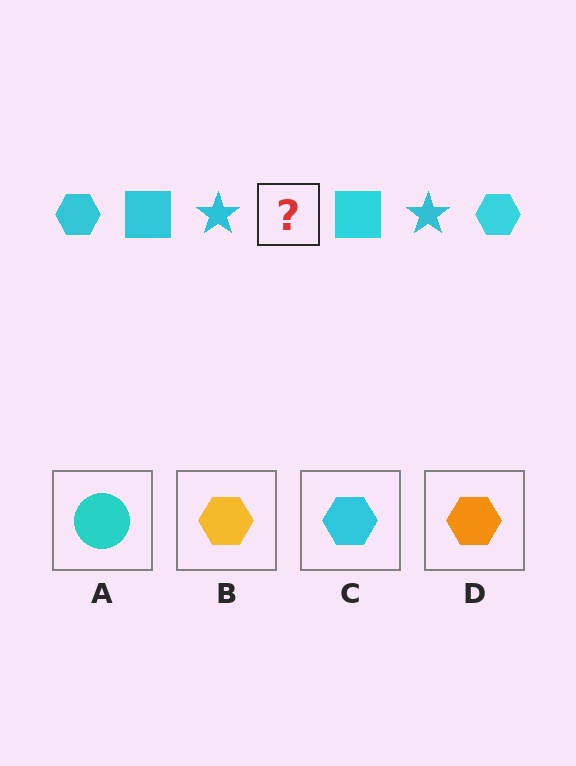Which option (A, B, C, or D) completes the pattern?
C.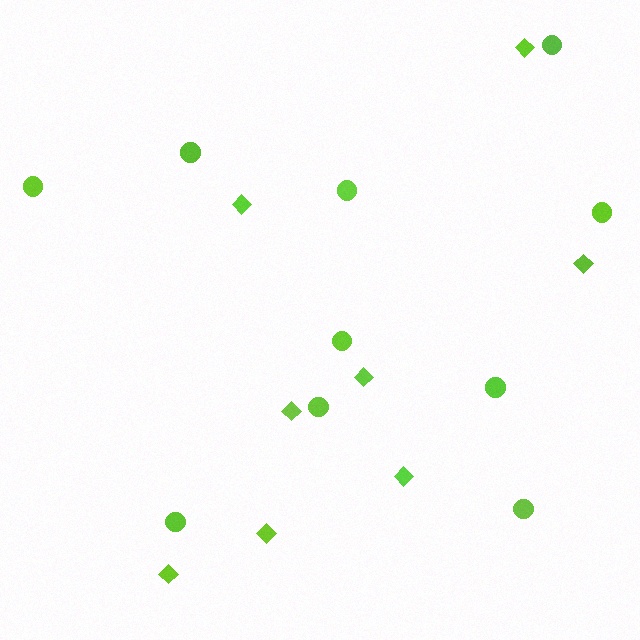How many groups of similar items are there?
There are 2 groups: one group of circles (10) and one group of diamonds (8).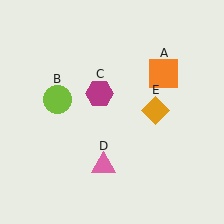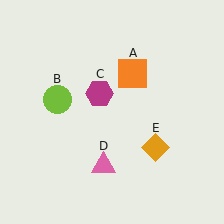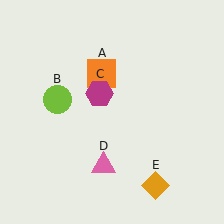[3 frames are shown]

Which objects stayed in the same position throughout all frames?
Lime circle (object B) and magenta hexagon (object C) and pink triangle (object D) remained stationary.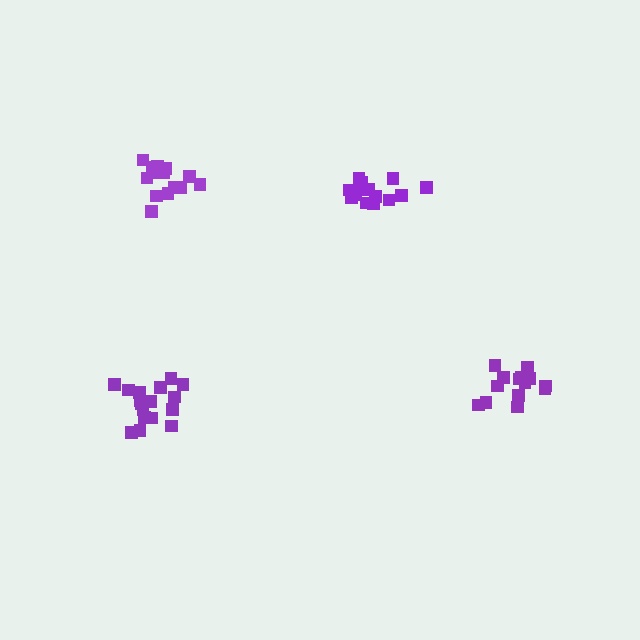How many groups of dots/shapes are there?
There are 4 groups.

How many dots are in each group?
Group 1: 14 dots, Group 2: 14 dots, Group 3: 14 dots, Group 4: 17 dots (59 total).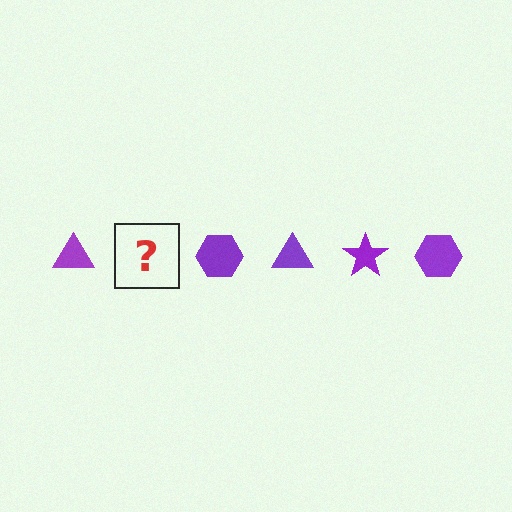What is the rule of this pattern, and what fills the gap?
The rule is that the pattern cycles through triangle, star, hexagon shapes in purple. The gap should be filled with a purple star.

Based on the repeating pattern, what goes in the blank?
The blank should be a purple star.